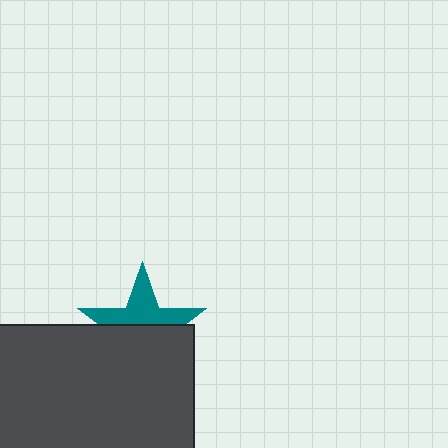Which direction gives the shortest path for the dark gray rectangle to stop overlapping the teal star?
Moving down gives the shortest separation.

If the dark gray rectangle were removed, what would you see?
You would see the complete teal star.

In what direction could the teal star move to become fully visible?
The teal star could move up. That would shift it out from behind the dark gray rectangle entirely.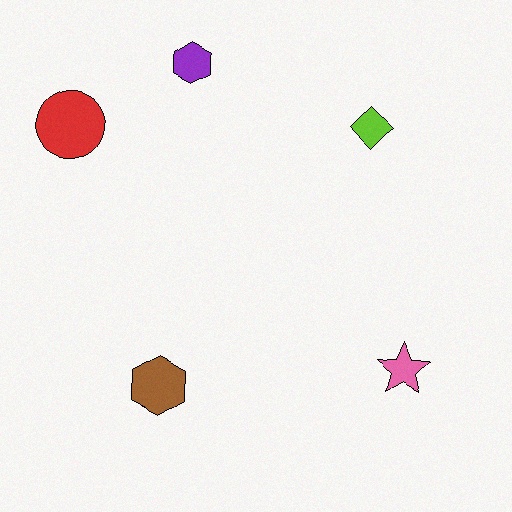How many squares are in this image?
There are no squares.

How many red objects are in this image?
There is 1 red object.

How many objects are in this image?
There are 5 objects.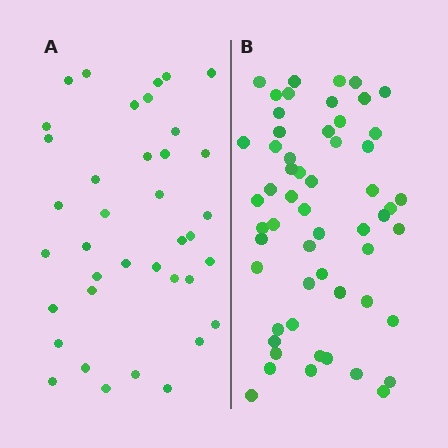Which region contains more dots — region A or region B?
Region B (the right region) has more dots.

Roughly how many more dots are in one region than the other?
Region B has approximately 20 more dots than region A.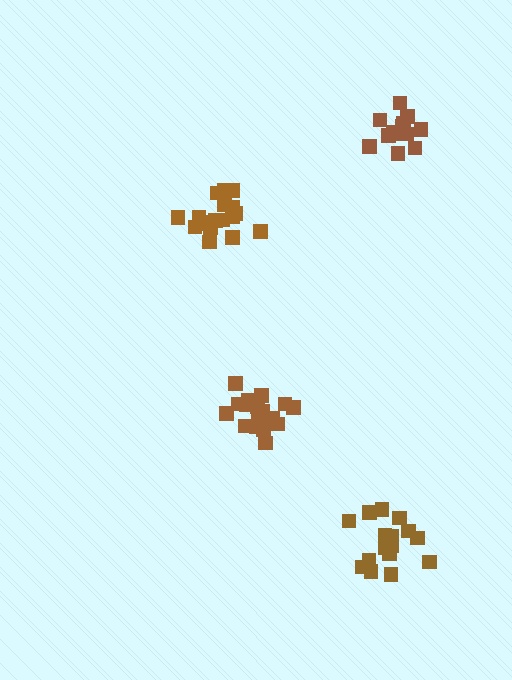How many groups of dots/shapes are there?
There are 4 groups.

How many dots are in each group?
Group 1: 19 dots, Group 2: 18 dots, Group 3: 14 dots, Group 4: 16 dots (67 total).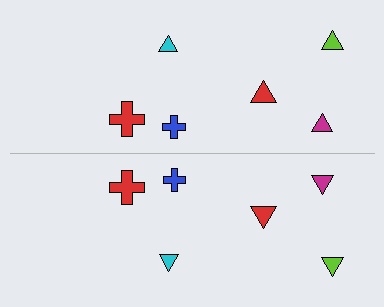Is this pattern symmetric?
Yes, this pattern has bilateral (reflection) symmetry.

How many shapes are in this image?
There are 12 shapes in this image.